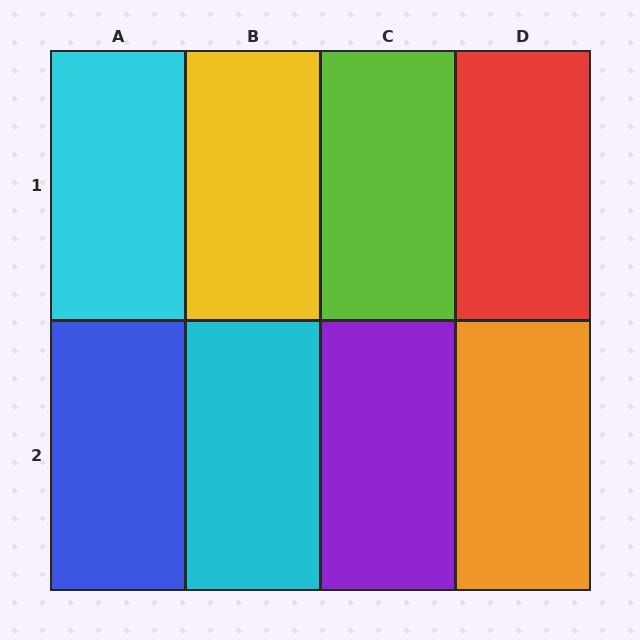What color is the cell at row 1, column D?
Red.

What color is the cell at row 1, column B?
Yellow.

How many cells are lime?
1 cell is lime.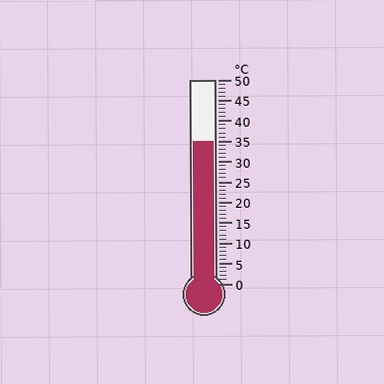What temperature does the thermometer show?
The thermometer shows approximately 35°C.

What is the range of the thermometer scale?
The thermometer scale ranges from 0°C to 50°C.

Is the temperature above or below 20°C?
The temperature is above 20°C.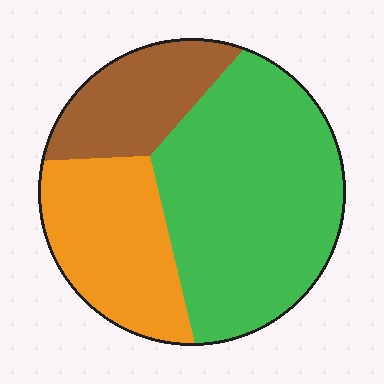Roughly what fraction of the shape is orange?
Orange covers 27% of the shape.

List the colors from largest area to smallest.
From largest to smallest: green, orange, brown.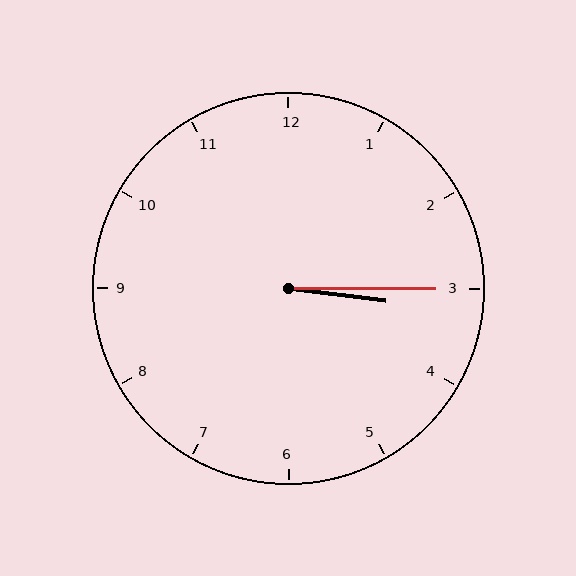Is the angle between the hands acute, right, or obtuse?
It is acute.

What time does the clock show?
3:15.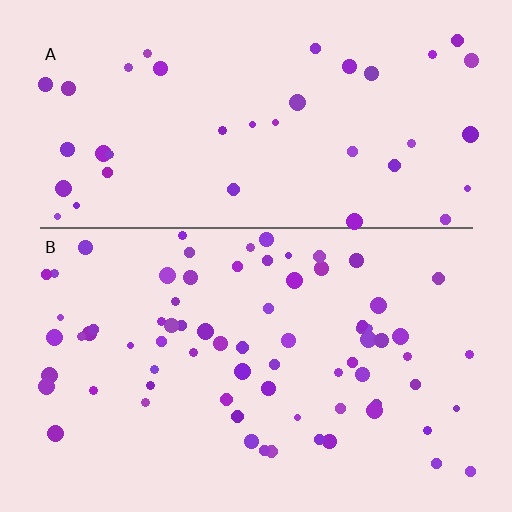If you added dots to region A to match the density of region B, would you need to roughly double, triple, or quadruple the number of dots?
Approximately double.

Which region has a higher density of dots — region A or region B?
B (the bottom).